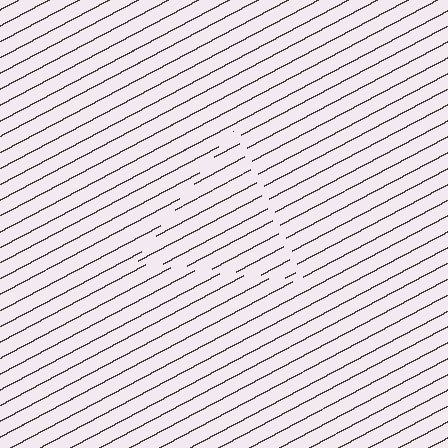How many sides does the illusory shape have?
3 sides — the line-ends trace a triangle.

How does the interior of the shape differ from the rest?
The interior of the shape contains the same grating, shifted by half a period — the contour is defined by the phase discontinuity where line-ends from the inner and outer gratings abut.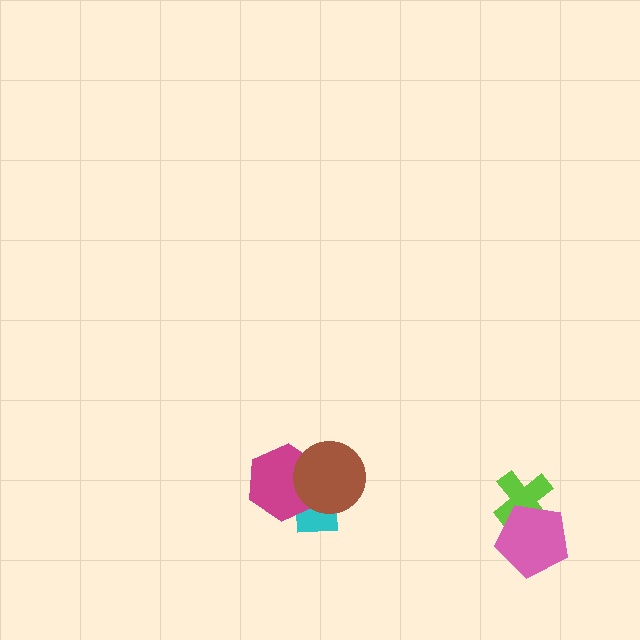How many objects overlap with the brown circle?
2 objects overlap with the brown circle.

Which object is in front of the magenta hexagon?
The brown circle is in front of the magenta hexagon.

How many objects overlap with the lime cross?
1 object overlaps with the lime cross.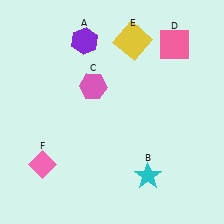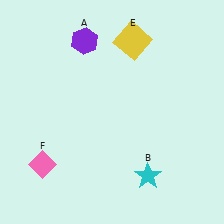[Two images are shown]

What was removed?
The pink square (D), the pink hexagon (C) were removed in Image 2.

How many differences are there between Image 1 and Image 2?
There are 2 differences between the two images.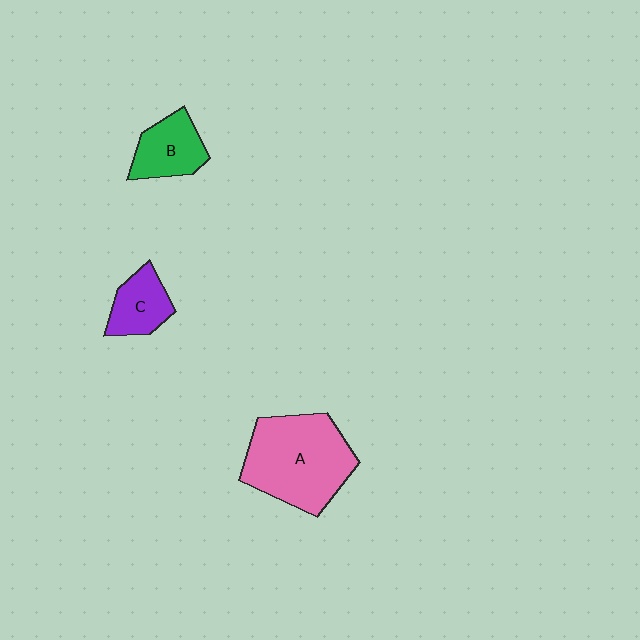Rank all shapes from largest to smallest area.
From largest to smallest: A (pink), B (green), C (purple).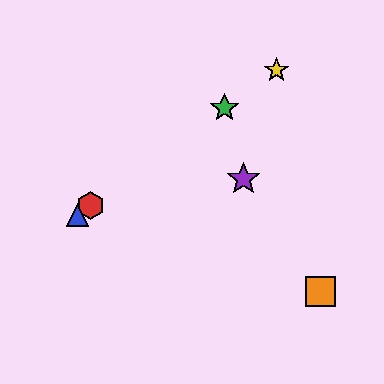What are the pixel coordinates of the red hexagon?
The red hexagon is at (91, 205).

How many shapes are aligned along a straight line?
4 shapes (the red hexagon, the blue triangle, the green star, the yellow star) are aligned along a straight line.